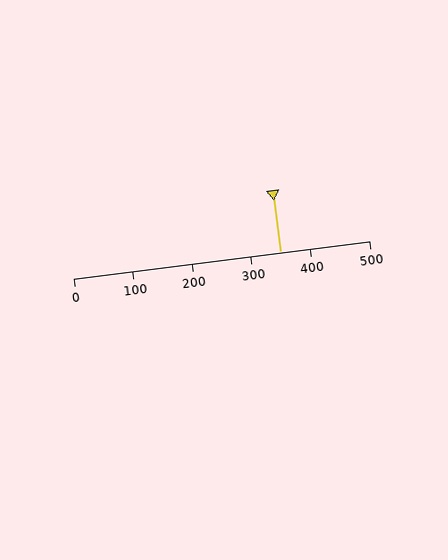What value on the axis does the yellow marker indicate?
The marker indicates approximately 350.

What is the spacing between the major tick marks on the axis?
The major ticks are spaced 100 apart.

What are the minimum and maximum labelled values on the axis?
The axis runs from 0 to 500.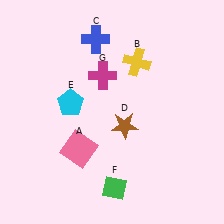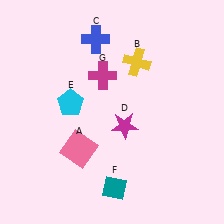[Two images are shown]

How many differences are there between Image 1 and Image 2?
There are 2 differences between the two images.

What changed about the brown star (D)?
In Image 1, D is brown. In Image 2, it changed to magenta.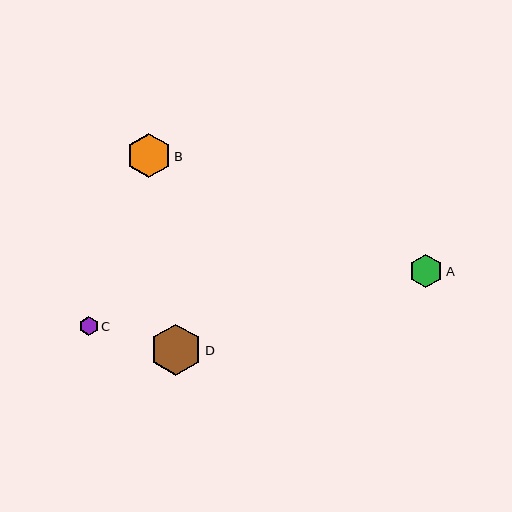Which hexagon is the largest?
Hexagon D is the largest with a size of approximately 52 pixels.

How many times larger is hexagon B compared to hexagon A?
Hexagon B is approximately 1.3 times the size of hexagon A.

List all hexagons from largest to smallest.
From largest to smallest: D, B, A, C.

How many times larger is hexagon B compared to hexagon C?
Hexagon B is approximately 2.4 times the size of hexagon C.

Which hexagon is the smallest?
Hexagon C is the smallest with a size of approximately 19 pixels.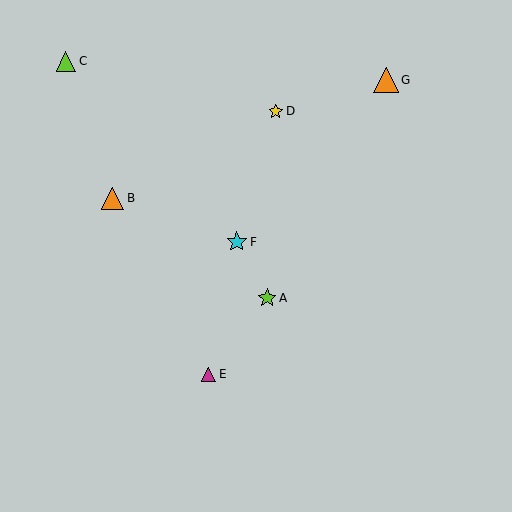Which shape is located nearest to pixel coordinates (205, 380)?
The magenta triangle (labeled E) at (209, 374) is nearest to that location.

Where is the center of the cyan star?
The center of the cyan star is at (237, 242).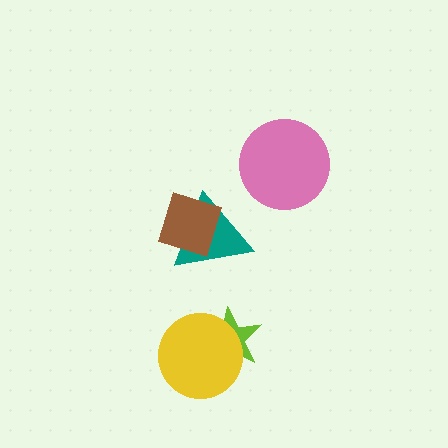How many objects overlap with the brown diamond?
1 object overlaps with the brown diamond.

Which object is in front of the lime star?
The yellow circle is in front of the lime star.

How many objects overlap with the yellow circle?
1 object overlaps with the yellow circle.